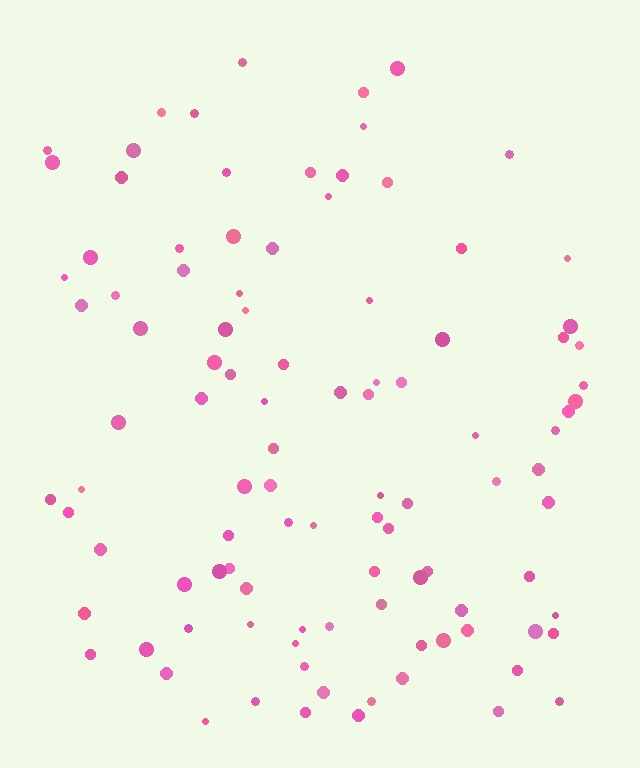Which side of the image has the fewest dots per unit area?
The top.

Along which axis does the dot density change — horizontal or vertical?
Vertical.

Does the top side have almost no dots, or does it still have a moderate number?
Still a moderate number, just noticeably fewer than the bottom.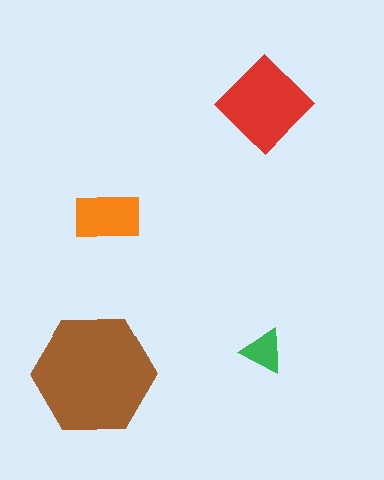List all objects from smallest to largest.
The green triangle, the orange rectangle, the red diamond, the brown hexagon.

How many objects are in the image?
There are 4 objects in the image.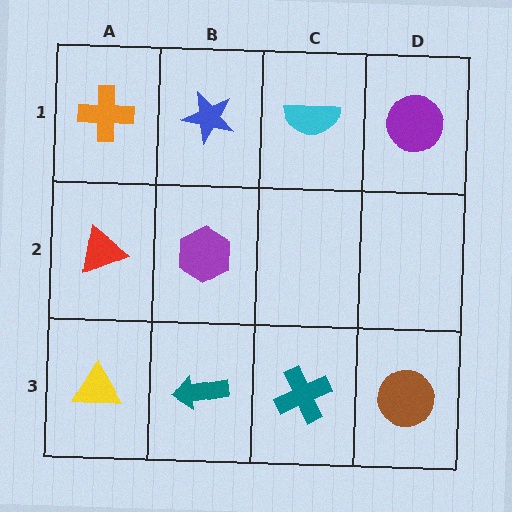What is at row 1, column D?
A purple circle.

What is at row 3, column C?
A teal cross.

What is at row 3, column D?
A brown circle.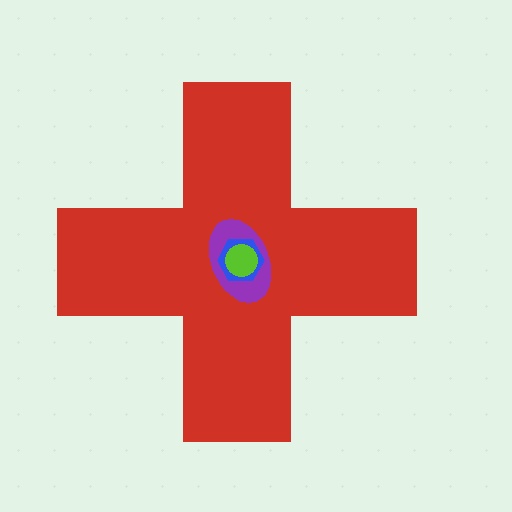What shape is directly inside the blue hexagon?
The lime circle.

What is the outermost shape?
The red cross.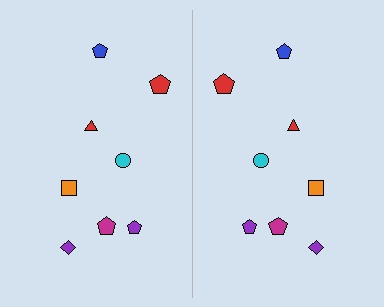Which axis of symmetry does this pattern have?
The pattern has a vertical axis of symmetry running through the center of the image.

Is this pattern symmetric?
Yes, this pattern has bilateral (reflection) symmetry.